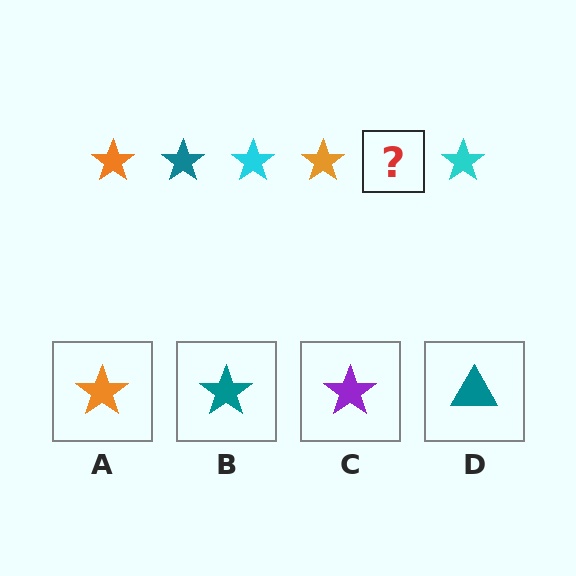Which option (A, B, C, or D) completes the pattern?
B.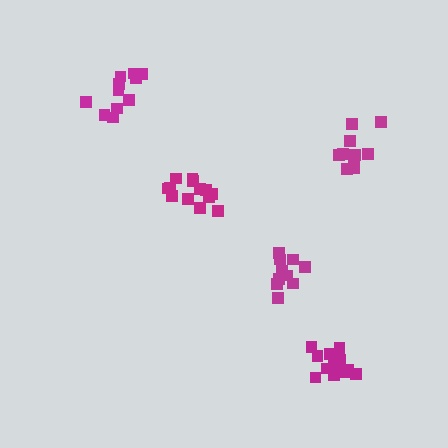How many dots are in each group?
Group 1: 10 dots, Group 2: 13 dots, Group 3: 10 dots, Group 4: 11 dots, Group 5: 13 dots (57 total).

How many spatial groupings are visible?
There are 5 spatial groupings.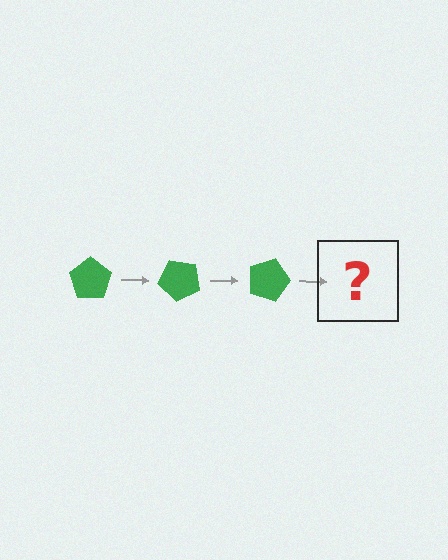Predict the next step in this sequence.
The next step is a green pentagon rotated 135 degrees.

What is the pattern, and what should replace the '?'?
The pattern is that the pentagon rotates 45 degrees each step. The '?' should be a green pentagon rotated 135 degrees.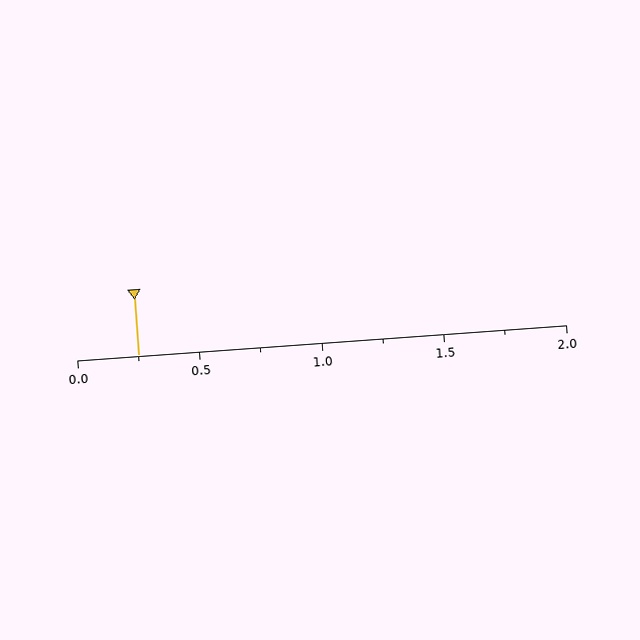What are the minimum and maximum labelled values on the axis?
The axis runs from 0.0 to 2.0.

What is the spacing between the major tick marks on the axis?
The major ticks are spaced 0.5 apart.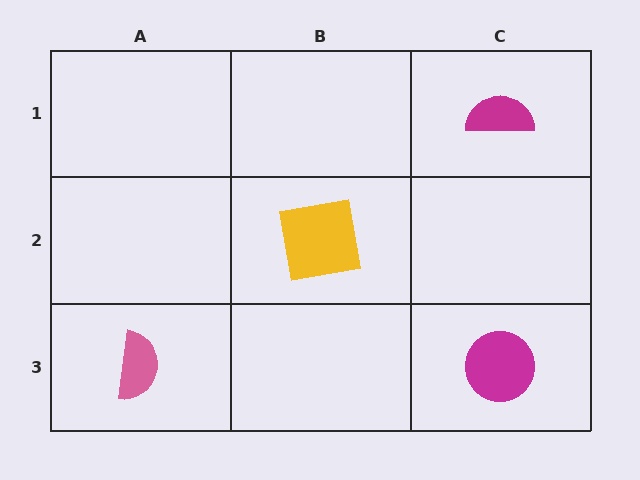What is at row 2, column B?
A yellow square.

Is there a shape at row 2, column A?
No, that cell is empty.